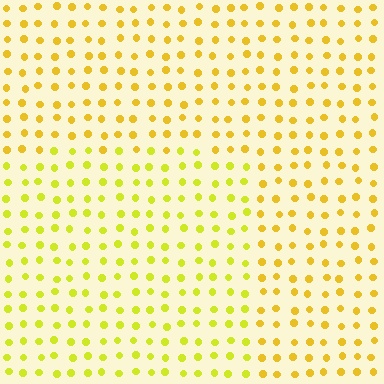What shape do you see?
I see a rectangle.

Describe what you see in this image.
The image is filled with small yellow elements in a uniform arrangement. A rectangle-shaped region is visible where the elements are tinted to a slightly different hue, forming a subtle color boundary.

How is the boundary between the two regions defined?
The boundary is defined purely by a slight shift in hue (about 21 degrees). Spacing, size, and orientation are identical on both sides.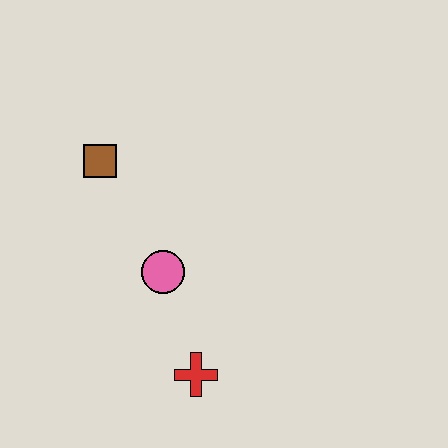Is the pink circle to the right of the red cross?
No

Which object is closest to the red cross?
The pink circle is closest to the red cross.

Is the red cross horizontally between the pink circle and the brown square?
No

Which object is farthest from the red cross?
The brown square is farthest from the red cross.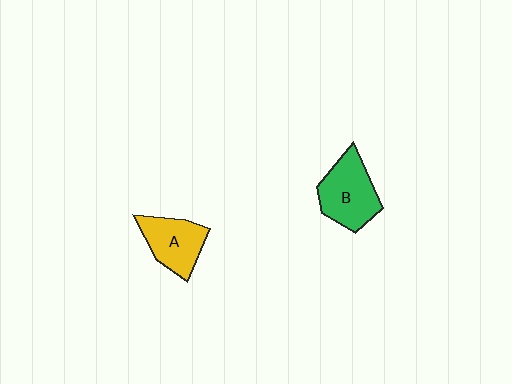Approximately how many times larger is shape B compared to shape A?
Approximately 1.2 times.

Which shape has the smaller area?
Shape A (yellow).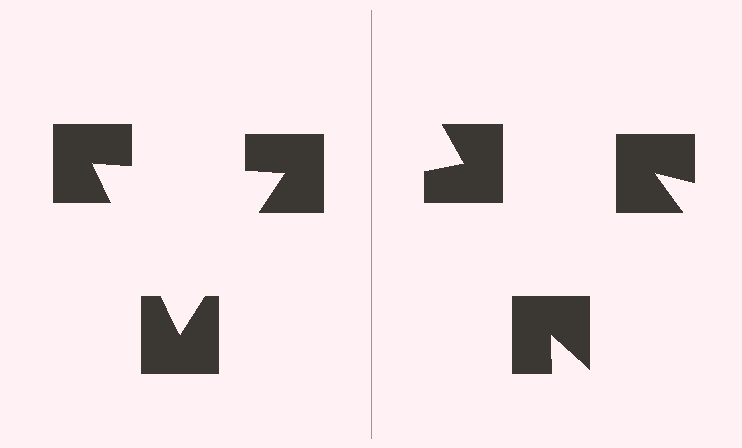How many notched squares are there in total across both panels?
6 — 3 on each side.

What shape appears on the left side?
An illusory triangle.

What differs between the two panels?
The notched squares are positioned identically on both sides; only the wedge orientations differ. On the left they align to a triangle; on the right they are misaligned.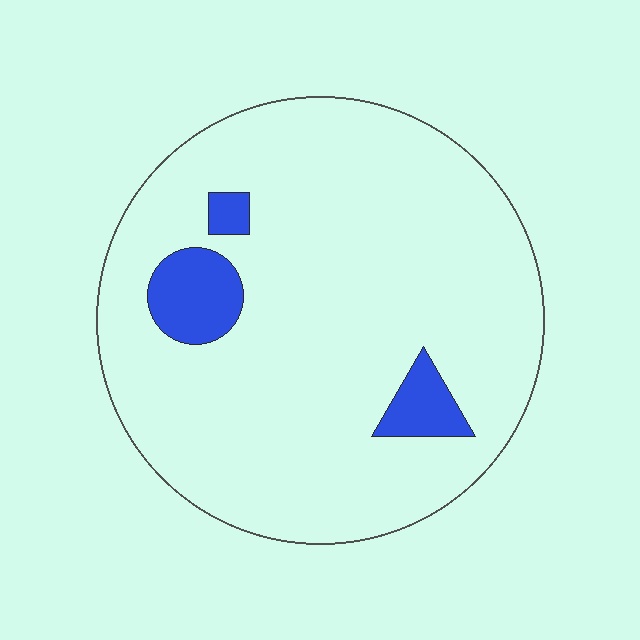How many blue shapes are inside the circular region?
3.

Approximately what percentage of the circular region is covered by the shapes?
Approximately 10%.